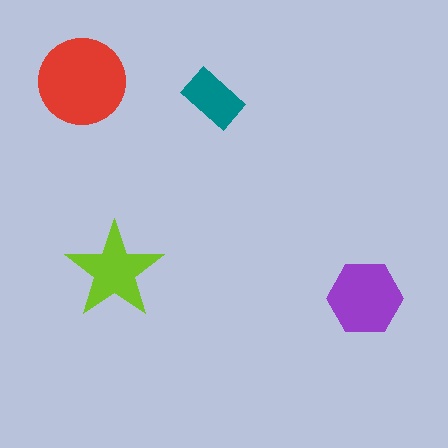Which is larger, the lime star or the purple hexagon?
The purple hexagon.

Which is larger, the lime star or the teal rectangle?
The lime star.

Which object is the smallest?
The teal rectangle.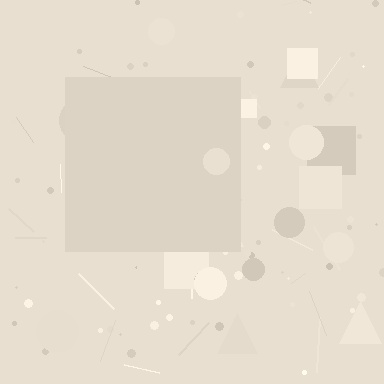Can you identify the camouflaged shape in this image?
The camouflaged shape is a square.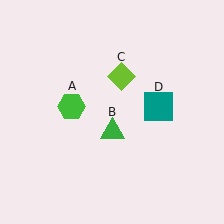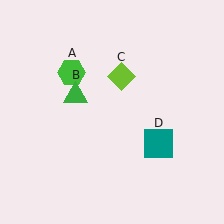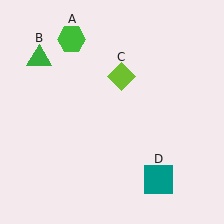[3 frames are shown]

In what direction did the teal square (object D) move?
The teal square (object D) moved down.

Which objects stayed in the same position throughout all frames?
Lime diamond (object C) remained stationary.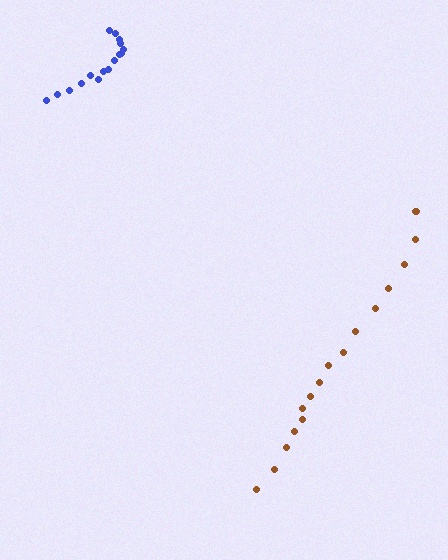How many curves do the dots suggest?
There are 2 distinct paths.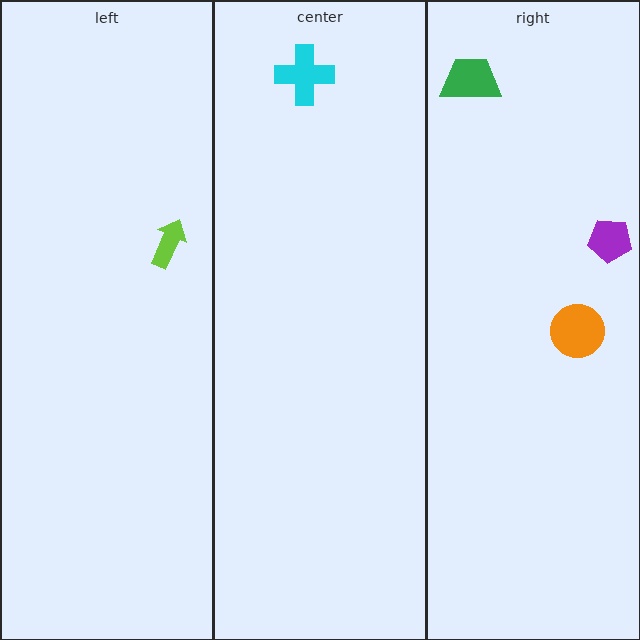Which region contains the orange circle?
The right region.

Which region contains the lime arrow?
The left region.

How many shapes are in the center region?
1.